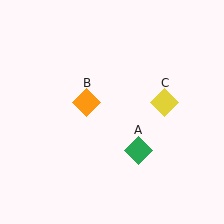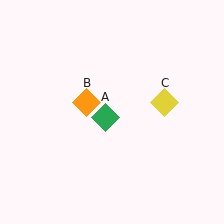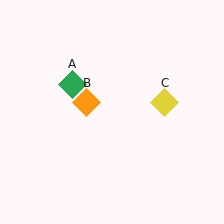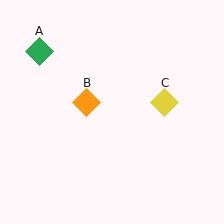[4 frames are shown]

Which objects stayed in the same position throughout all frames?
Orange diamond (object B) and yellow diamond (object C) remained stationary.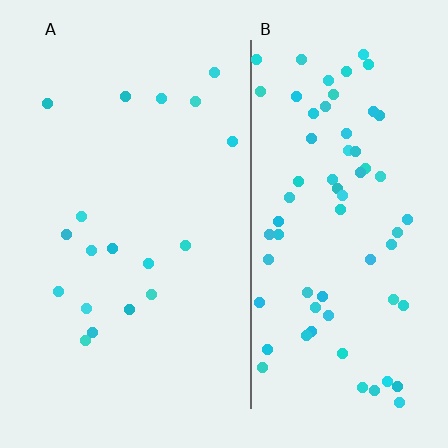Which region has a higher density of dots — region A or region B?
B (the right).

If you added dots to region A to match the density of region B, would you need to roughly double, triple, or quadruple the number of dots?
Approximately quadruple.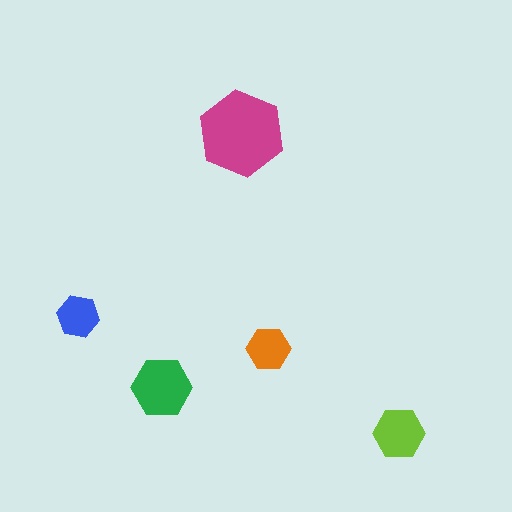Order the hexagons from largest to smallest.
the magenta one, the green one, the lime one, the orange one, the blue one.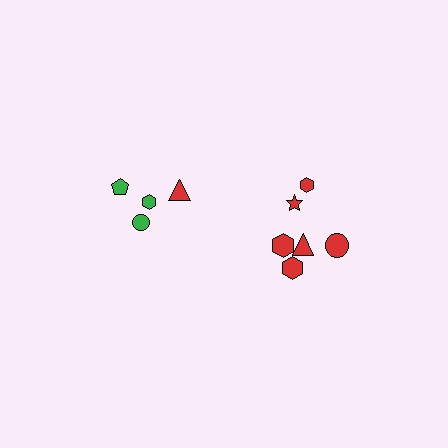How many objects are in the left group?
There are 4 objects.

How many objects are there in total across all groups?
There are 10 objects.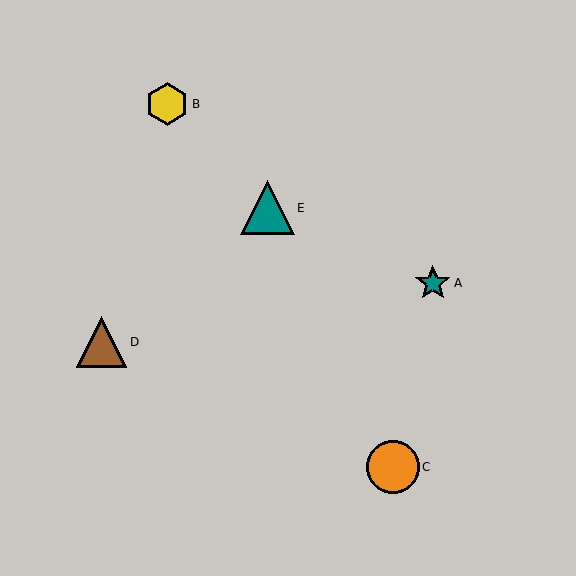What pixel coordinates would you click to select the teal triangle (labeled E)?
Click at (267, 208) to select the teal triangle E.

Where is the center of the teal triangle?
The center of the teal triangle is at (267, 208).